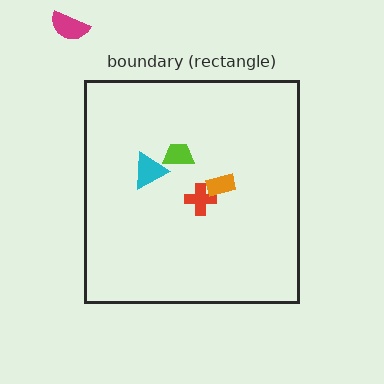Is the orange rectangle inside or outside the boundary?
Inside.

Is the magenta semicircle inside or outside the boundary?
Outside.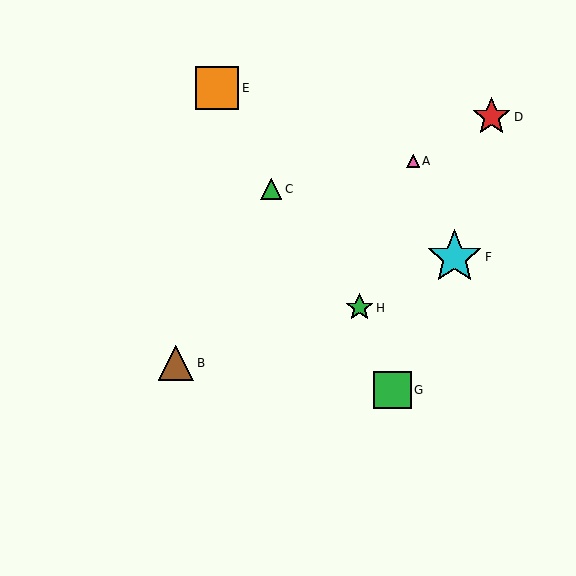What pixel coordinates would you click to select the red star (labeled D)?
Click at (492, 117) to select the red star D.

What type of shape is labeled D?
Shape D is a red star.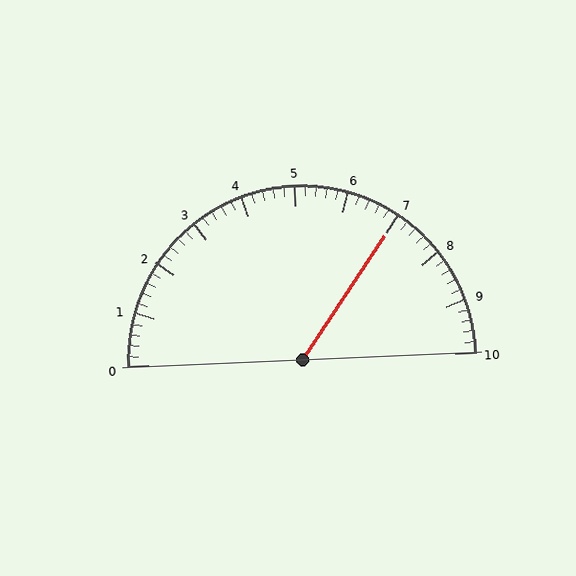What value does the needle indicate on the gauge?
The needle indicates approximately 7.0.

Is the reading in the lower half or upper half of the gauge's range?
The reading is in the upper half of the range (0 to 10).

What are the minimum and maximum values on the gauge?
The gauge ranges from 0 to 10.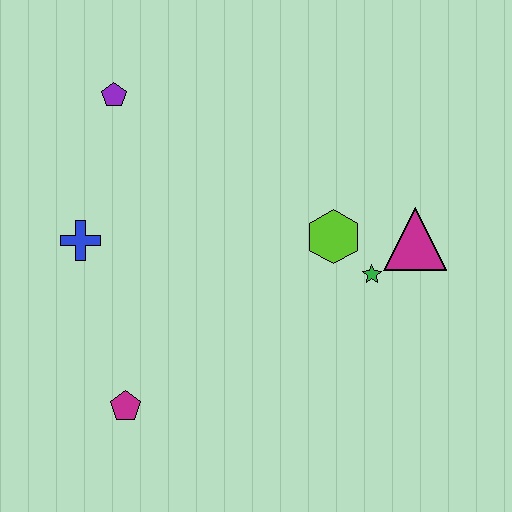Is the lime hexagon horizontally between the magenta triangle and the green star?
No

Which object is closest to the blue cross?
The purple pentagon is closest to the blue cross.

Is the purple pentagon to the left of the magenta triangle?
Yes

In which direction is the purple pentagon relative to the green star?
The purple pentagon is to the left of the green star.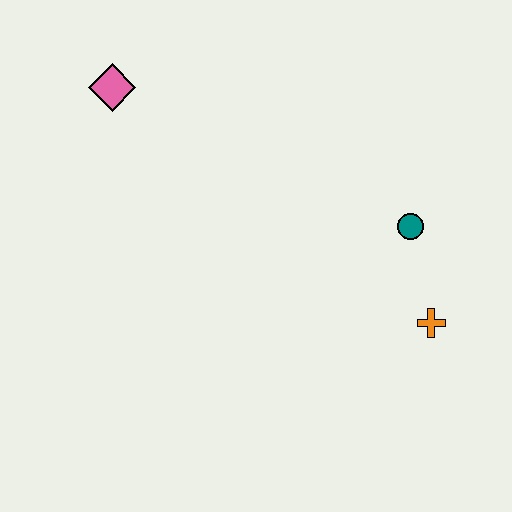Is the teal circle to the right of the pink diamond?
Yes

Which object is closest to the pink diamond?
The teal circle is closest to the pink diamond.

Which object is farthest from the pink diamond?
The orange cross is farthest from the pink diamond.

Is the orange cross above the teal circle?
No